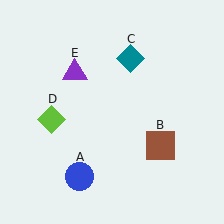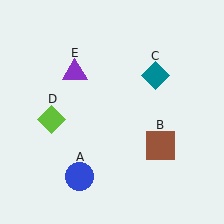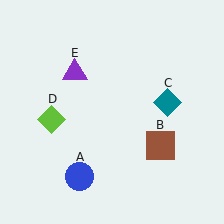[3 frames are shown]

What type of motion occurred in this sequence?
The teal diamond (object C) rotated clockwise around the center of the scene.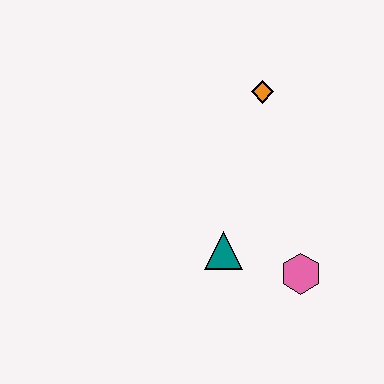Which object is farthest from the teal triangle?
The orange diamond is farthest from the teal triangle.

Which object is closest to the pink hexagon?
The teal triangle is closest to the pink hexagon.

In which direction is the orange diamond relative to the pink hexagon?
The orange diamond is above the pink hexagon.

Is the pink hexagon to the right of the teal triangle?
Yes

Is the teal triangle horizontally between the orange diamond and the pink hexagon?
No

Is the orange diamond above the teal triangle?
Yes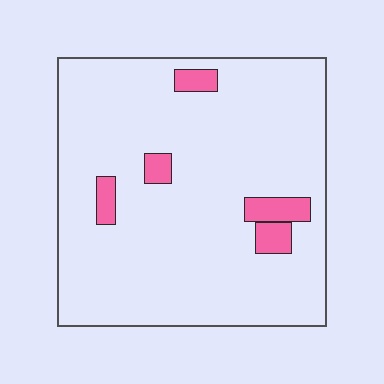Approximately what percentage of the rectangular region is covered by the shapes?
Approximately 10%.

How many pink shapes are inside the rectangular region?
5.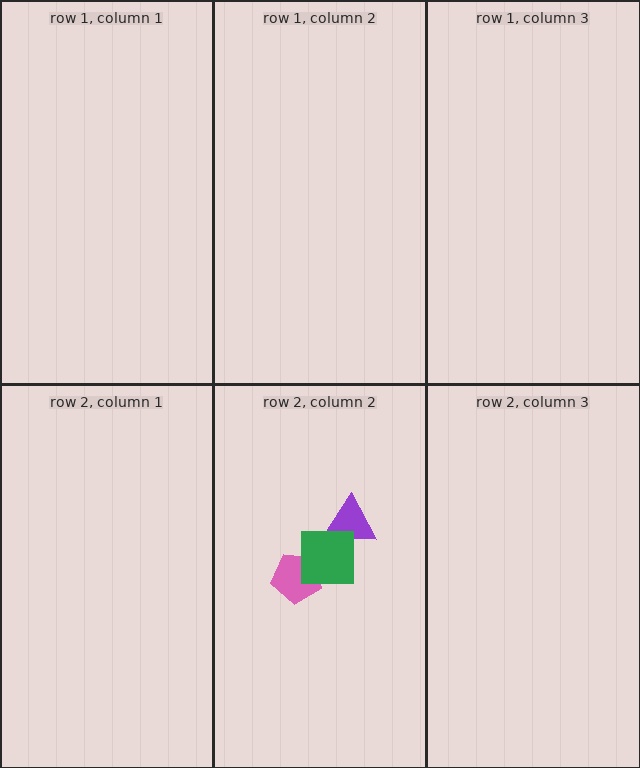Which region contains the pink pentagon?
The row 2, column 2 region.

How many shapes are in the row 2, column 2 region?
3.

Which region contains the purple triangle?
The row 2, column 2 region.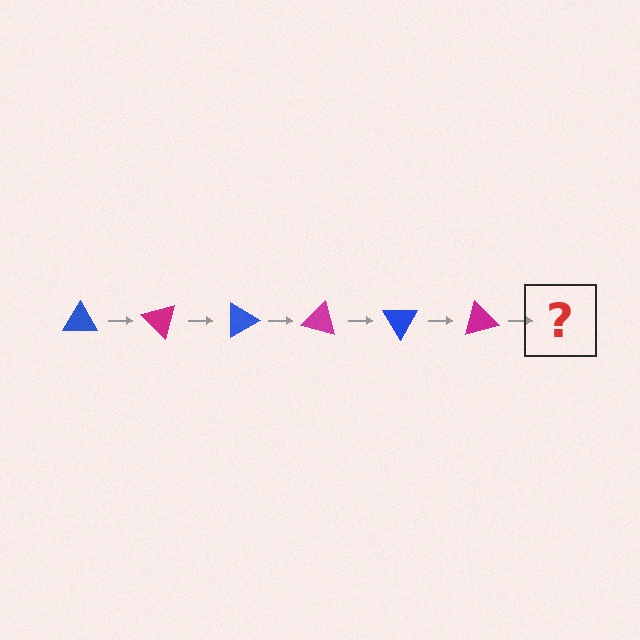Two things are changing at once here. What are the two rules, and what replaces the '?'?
The two rules are that it rotates 45 degrees each step and the color cycles through blue and magenta. The '?' should be a blue triangle, rotated 270 degrees from the start.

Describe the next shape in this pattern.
It should be a blue triangle, rotated 270 degrees from the start.